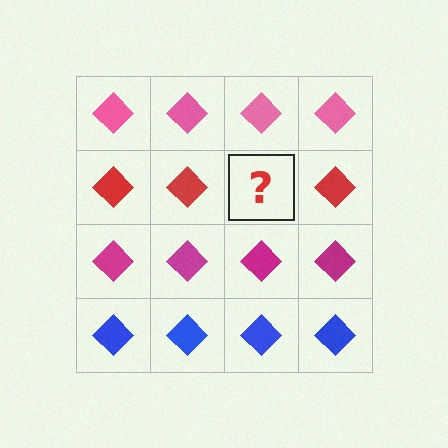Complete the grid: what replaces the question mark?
The question mark should be replaced with a red diamond.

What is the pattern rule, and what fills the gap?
The rule is that each row has a consistent color. The gap should be filled with a red diamond.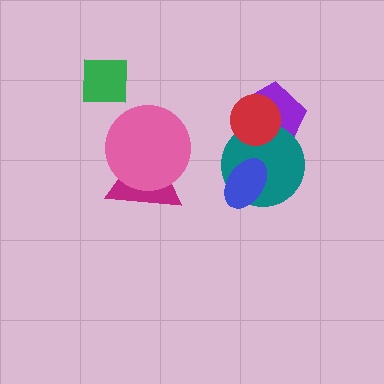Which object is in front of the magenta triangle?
The pink circle is in front of the magenta triangle.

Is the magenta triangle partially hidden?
Yes, it is partially covered by another shape.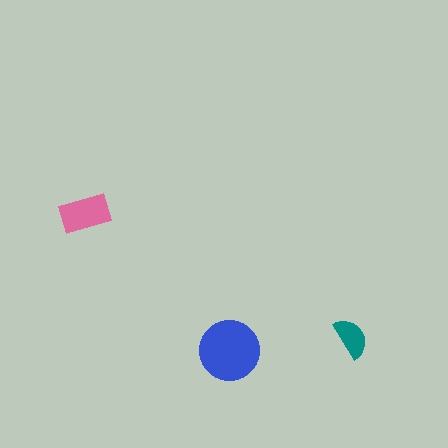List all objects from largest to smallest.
The blue circle, the pink rectangle, the teal semicircle.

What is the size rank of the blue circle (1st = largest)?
1st.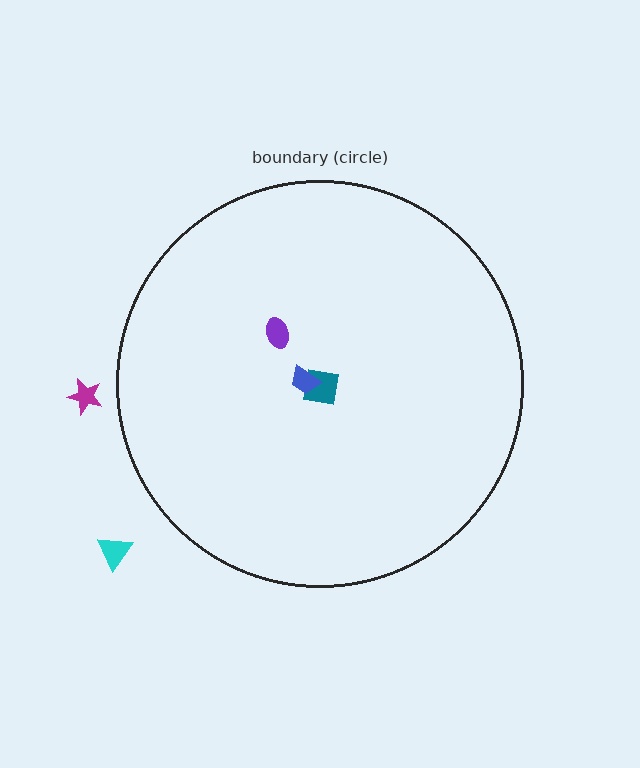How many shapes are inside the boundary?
3 inside, 2 outside.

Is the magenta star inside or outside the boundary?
Outside.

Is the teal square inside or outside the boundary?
Inside.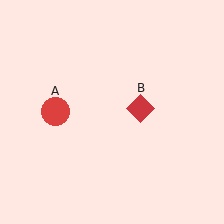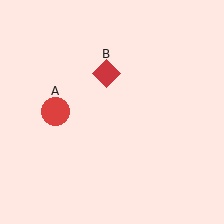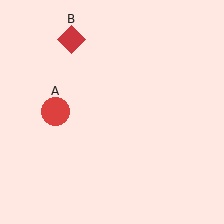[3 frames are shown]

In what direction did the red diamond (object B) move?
The red diamond (object B) moved up and to the left.